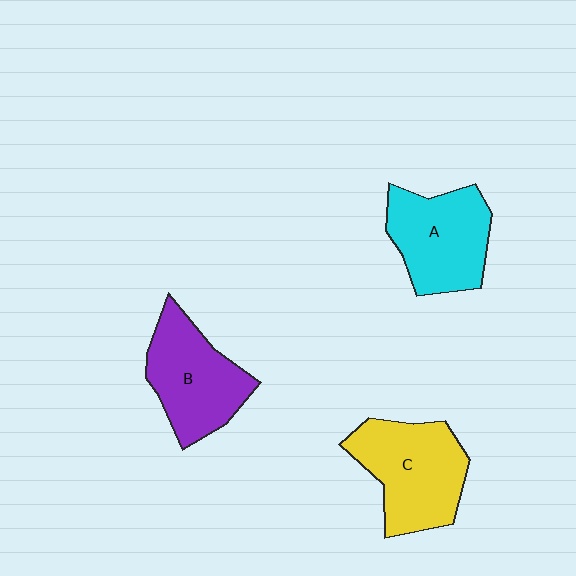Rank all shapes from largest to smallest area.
From largest to smallest: C (yellow), B (purple), A (cyan).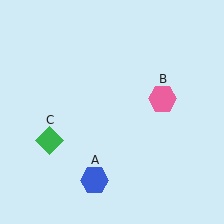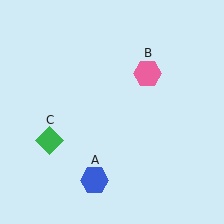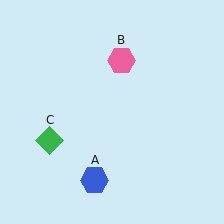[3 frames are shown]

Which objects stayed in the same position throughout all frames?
Blue hexagon (object A) and green diamond (object C) remained stationary.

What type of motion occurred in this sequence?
The pink hexagon (object B) rotated counterclockwise around the center of the scene.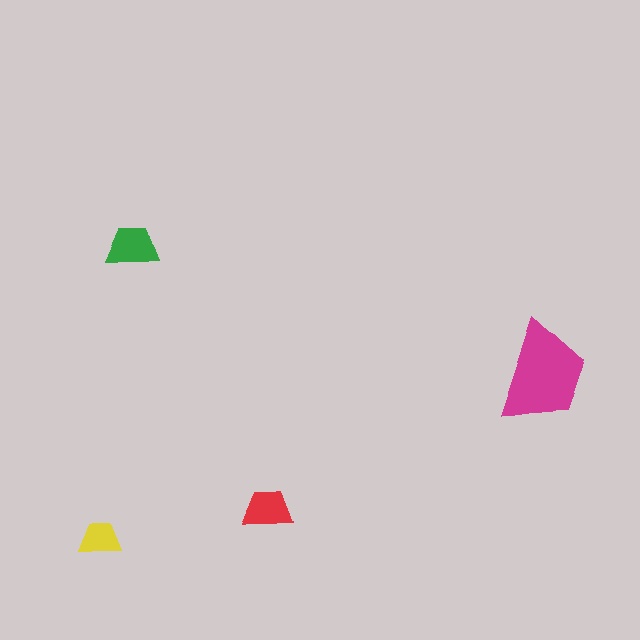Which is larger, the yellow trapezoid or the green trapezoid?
The green one.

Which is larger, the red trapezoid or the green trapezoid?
The green one.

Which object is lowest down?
The yellow trapezoid is bottommost.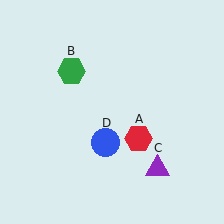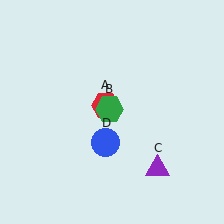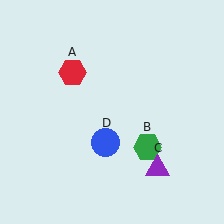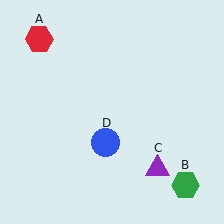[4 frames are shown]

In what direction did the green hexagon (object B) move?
The green hexagon (object B) moved down and to the right.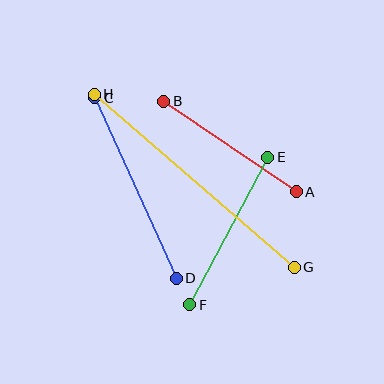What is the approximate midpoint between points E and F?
The midpoint is at approximately (229, 231) pixels.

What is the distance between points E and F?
The distance is approximately 167 pixels.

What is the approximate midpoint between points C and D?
The midpoint is at approximately (135, 188) pixels.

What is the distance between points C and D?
The distance is approximately 198 pixels.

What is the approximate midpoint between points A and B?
The midpoint is at approximately (230, 147) pixels.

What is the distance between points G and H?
The distance is approximately 265 pixels.